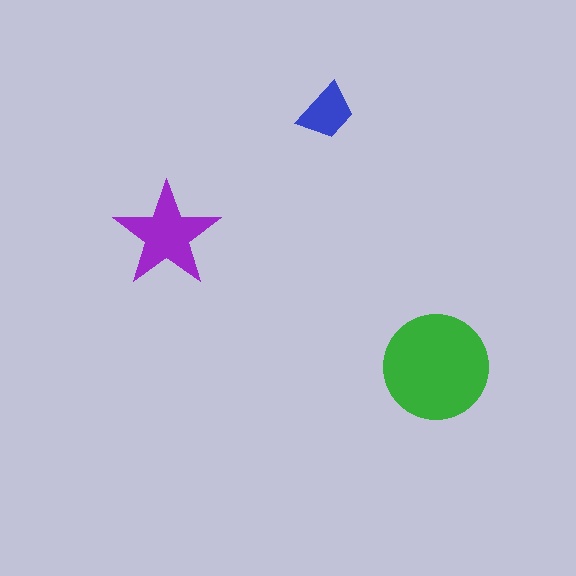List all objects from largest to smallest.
The green circle, the purple star, the blue trapezoid.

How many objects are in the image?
There are 3 objects in the image.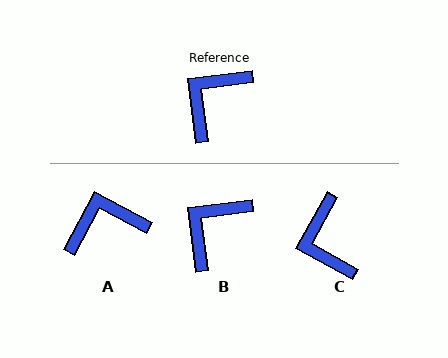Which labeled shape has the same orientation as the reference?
B.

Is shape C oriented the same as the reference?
No, it is off by about 54 degrees.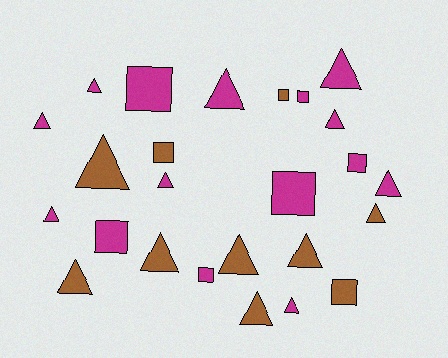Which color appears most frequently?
Magenta, with 15 objects.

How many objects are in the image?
There are 25 objects.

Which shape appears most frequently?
Triangle, with 16 objects.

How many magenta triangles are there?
There are 9 magenta triangles.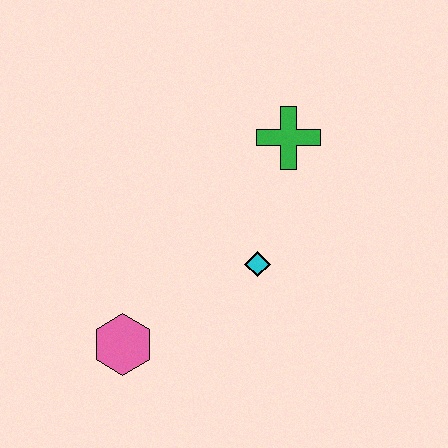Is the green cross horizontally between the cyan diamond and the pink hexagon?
No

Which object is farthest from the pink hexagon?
The green cross is farthest from the pink hexagon.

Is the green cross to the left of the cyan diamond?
No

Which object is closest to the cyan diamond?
The green cross is closest to the cyan diamond.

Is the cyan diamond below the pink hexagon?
No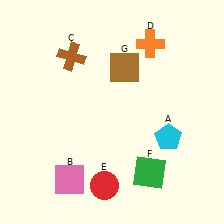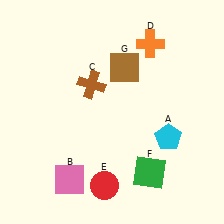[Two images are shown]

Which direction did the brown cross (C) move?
The brown cross (C) moved down.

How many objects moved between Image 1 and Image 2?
1 object moved between the two images.